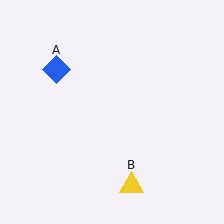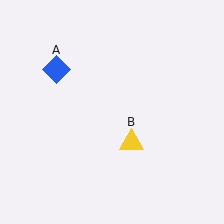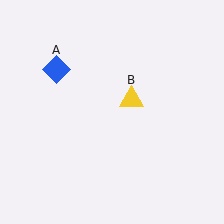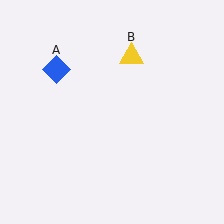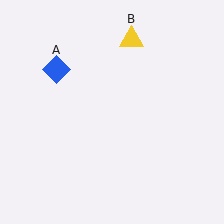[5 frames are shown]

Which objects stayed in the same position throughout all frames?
Blue diamond (object A) remained stationary.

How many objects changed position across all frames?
1 object changed position: yellow triangle (object B).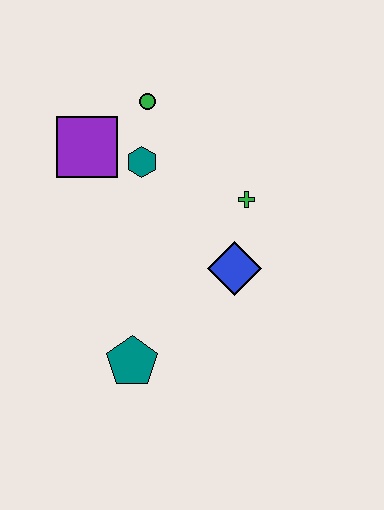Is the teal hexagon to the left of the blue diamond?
Yes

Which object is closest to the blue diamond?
The green cross is closest to the blue diamond.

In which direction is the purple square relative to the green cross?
The purple square is to the left of the green cross.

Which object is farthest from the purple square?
The teal pentagon is farthest from the purple square.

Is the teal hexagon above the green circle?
No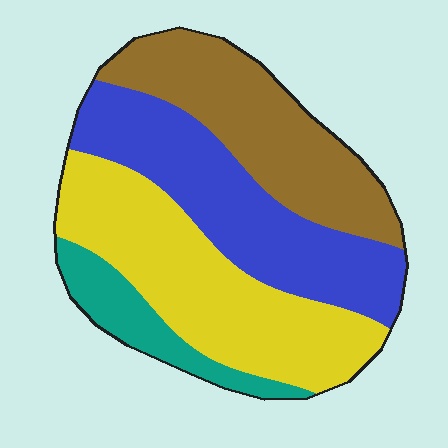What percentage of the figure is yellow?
Yellow covers roughly 35% of the figure.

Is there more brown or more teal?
Brown.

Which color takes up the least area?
Teal, at roughly 10%.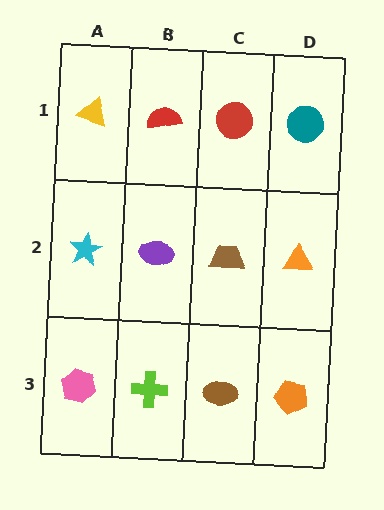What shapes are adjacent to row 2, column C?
A red circle (row 1, column C), a brown ellipse (row 3, column C), a purple ellipse (row 2, column B), an orange triangle (row 2, column D).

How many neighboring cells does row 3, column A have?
2.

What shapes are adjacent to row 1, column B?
A purple ellipse (row 2, column B), a yellow triangle (row 1, column A), a red circle (row 1, column C).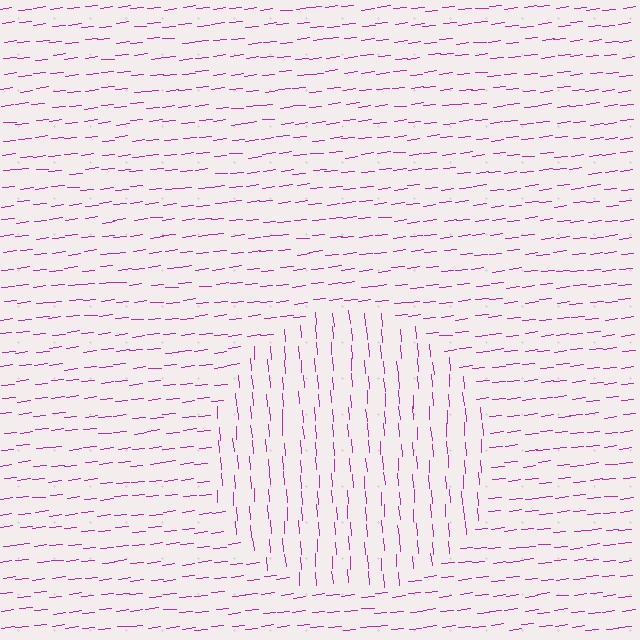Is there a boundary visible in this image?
Yes, there is a texture boundary formed by a change in line orientation.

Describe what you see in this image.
The image is filled with small magenta line segments. A circle region in the image has lines oriented differently from the surrounding lines, creating a visible texture boundary.